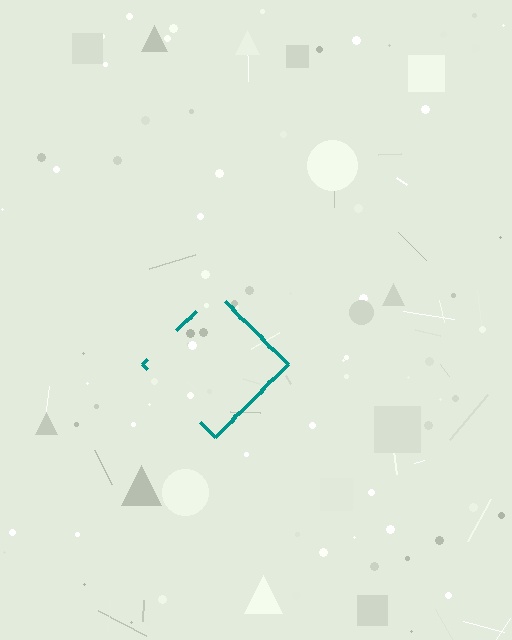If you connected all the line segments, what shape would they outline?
They would outline a diamond.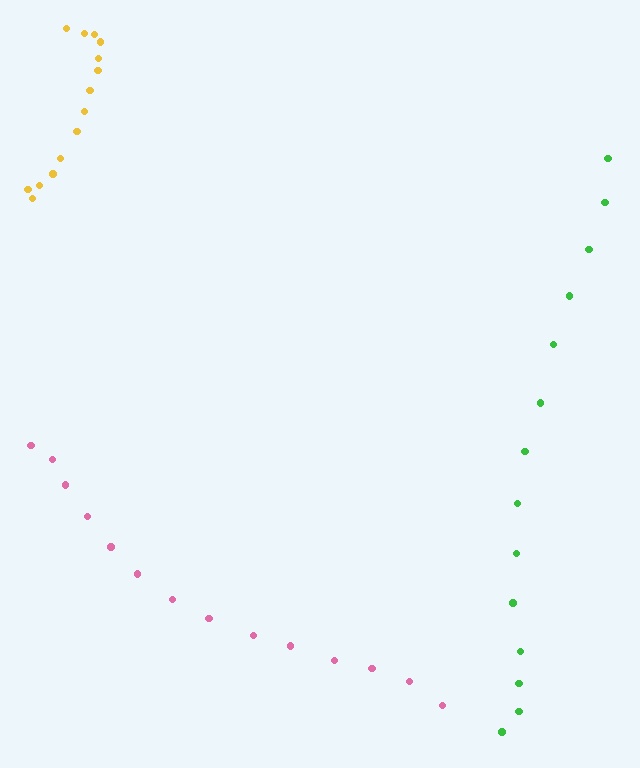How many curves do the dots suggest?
There are 3 distinct paths.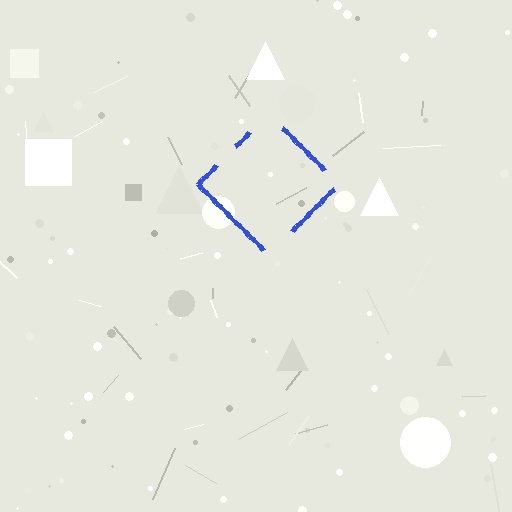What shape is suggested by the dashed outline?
The dashed outline suggests a diamond.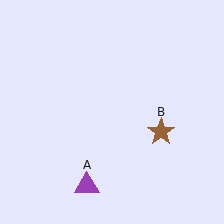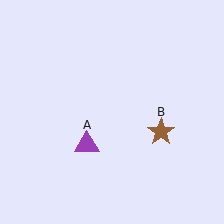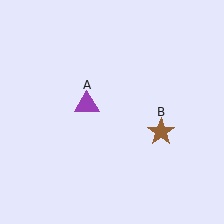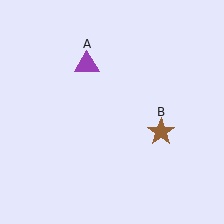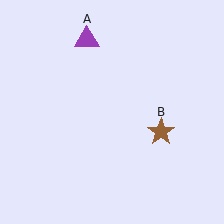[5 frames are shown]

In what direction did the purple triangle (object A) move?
The purple triangle (object A) moved up.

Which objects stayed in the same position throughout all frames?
Brown star (object B) remained stationary.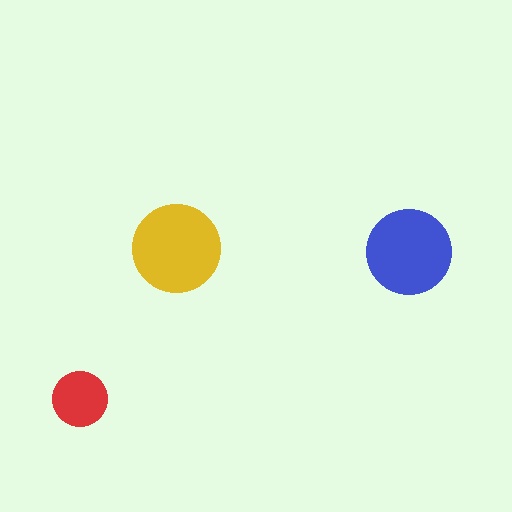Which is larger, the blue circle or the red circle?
The blue one.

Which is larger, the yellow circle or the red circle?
The yellow one.